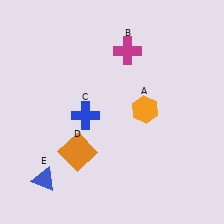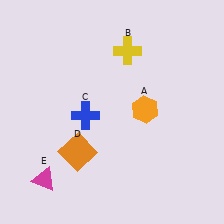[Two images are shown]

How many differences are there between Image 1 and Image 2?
There are 2 differences between the two images.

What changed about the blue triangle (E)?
In Image 1, E is blue. In Image 2, it changed to magenta.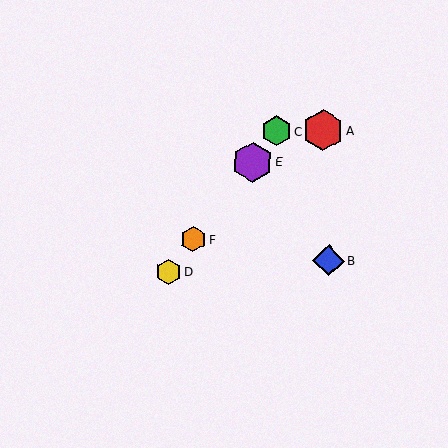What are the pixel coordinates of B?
Object B is at (329, 260).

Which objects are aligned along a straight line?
Objects C, D, E, F are aligned along a straight line.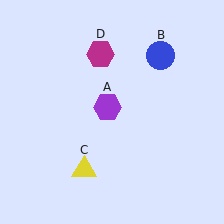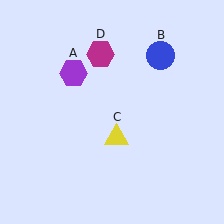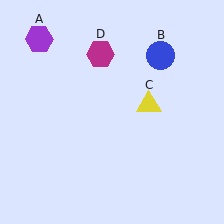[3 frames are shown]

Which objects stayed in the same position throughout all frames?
Blue circle (object B) and magenta hexagon (object D) remained stationary.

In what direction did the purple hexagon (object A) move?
The purple hexagon (object A) moved up and to the left.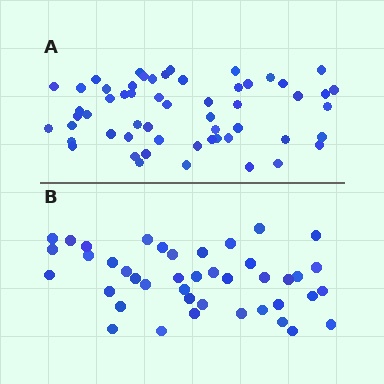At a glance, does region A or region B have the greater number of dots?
Region A (the top region) has more dots.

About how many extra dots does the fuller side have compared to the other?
Region A has approximately 15 more dots than region B.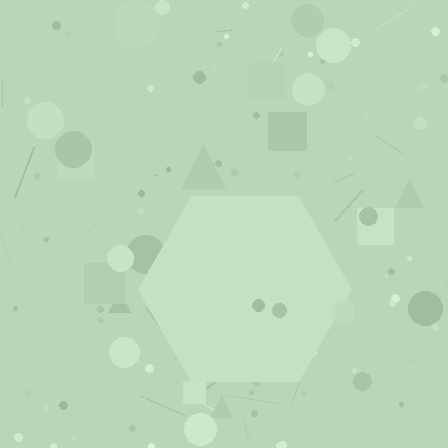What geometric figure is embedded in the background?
A hexagon is embedded in the background.